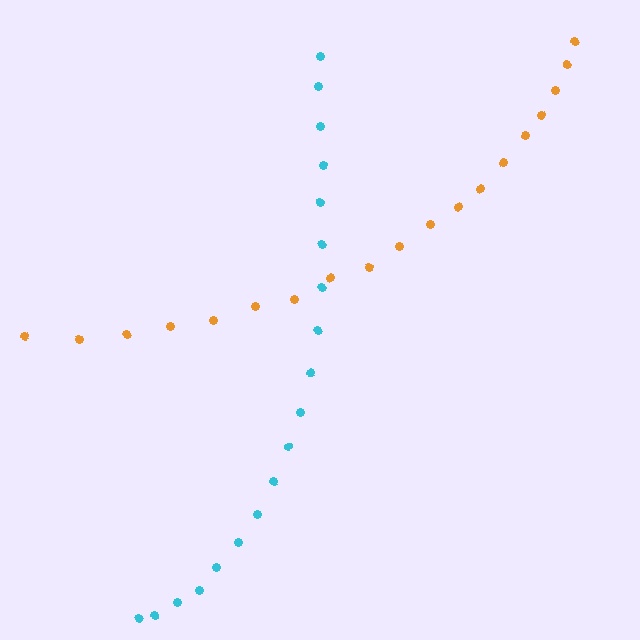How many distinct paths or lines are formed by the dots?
There are 2 distinct paths.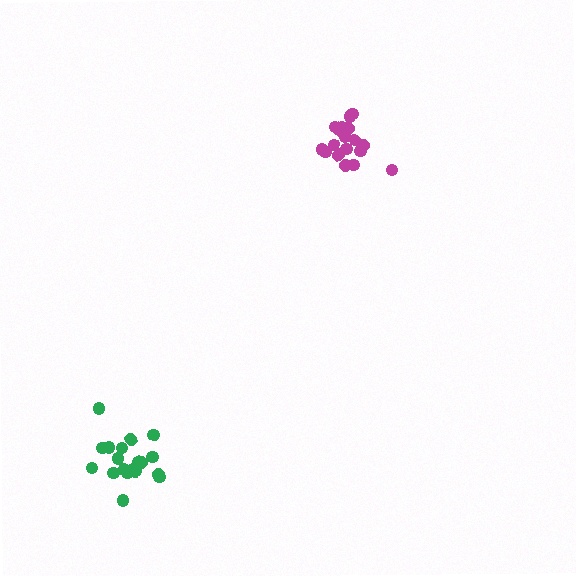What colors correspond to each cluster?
The clusters are colored: green, magenta.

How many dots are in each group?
Group 1: 19 dots, Group 2: 18 dots (37 total).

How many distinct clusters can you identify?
There are 2 distinct clusters.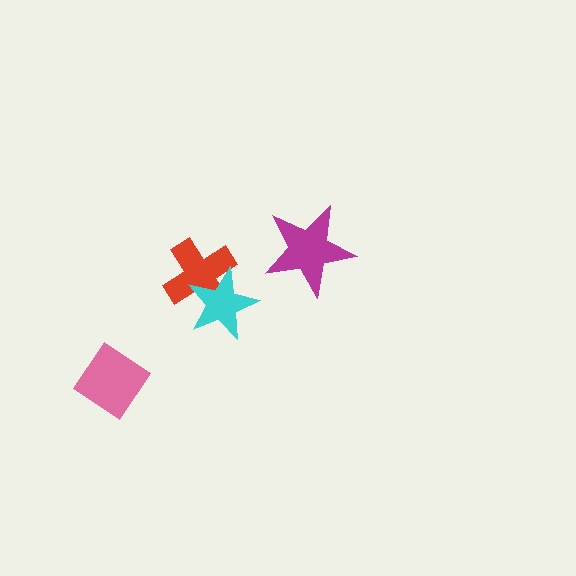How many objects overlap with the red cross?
1 object overlaps with the red cross.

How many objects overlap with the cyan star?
1 object overlaps with the cyan star.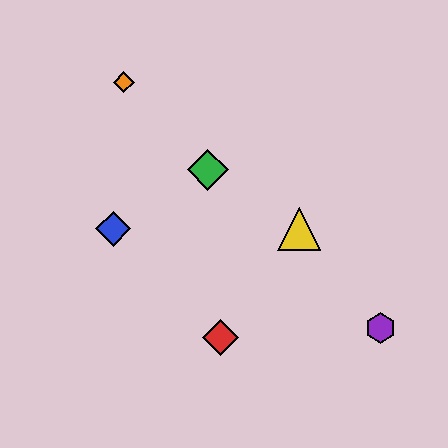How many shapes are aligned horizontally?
2 shapes (the blue diamond, the yellow triangle) are aligned horizontally.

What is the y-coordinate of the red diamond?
The red diamond is at y≈337.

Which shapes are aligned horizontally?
The blue diamond, the yellow triangle are aligned horizontally.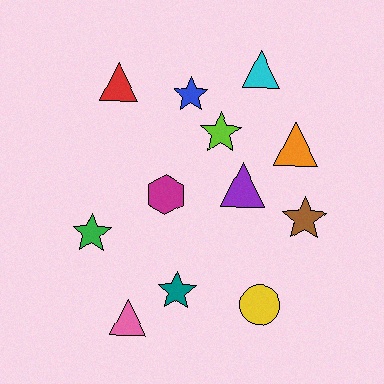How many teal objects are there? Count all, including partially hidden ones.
There is 1 teal object.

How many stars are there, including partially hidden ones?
There are 5 stars.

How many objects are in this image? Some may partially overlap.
There are 12 objects.